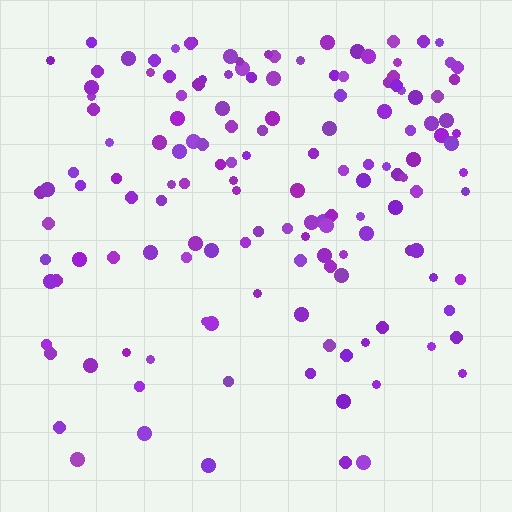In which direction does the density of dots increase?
From bottom to top, with the top side densest.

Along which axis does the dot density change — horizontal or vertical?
Vertical.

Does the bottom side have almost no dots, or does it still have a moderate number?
Still a moderate number, just noticeably fewer than the top.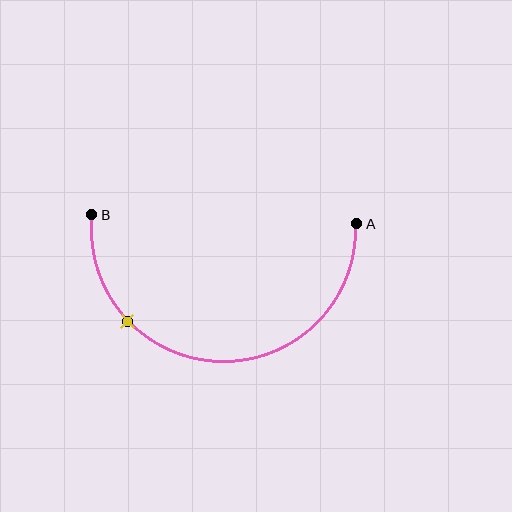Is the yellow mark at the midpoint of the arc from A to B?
No. The yellow mark lies on the arc but is closer to endpoint B. The arc midpoint would be at the point on the curve equidistant along the arc from both A and B.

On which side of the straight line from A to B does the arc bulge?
The arc bulges below the straight line connecting A and B.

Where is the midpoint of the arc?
The arc midpoint is the point on the curve farthest from the straight line joining A and B. It sits below that line.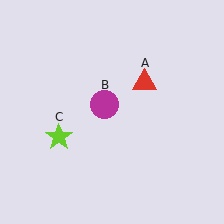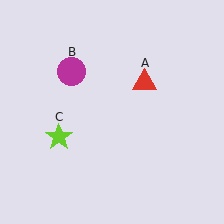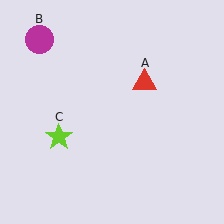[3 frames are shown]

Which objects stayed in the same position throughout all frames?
Red triangle (object A) and lime star (object C) remained stationary.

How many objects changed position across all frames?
1 object changed position: magenta circle (object B).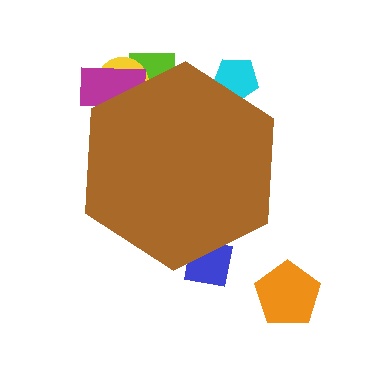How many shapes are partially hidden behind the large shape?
5 shapes are partially hidden.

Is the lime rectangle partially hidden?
Yes, the lime rectangle is partially hidden behind the brown hexagon.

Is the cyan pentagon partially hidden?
Yes, the cyan pentagon is partially hidden behind the brown hexagon.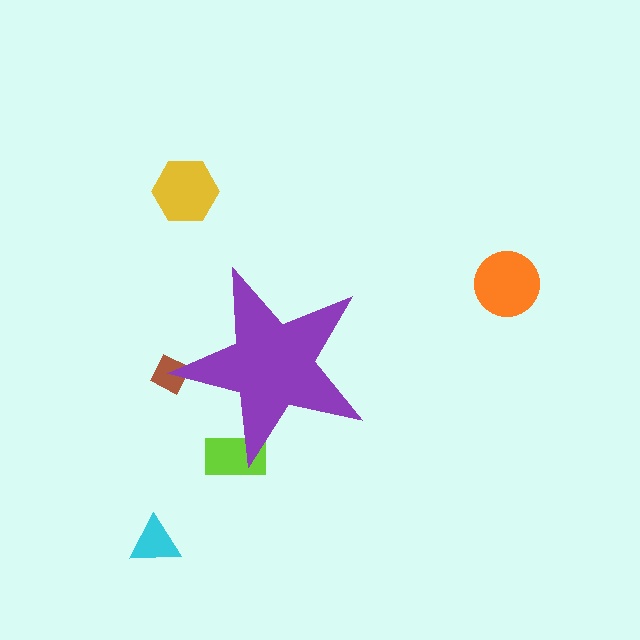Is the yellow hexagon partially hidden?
No, the yellow hexagon is fully visible.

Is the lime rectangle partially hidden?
Yes, the lime rectangle is partially hidden behind the purple star.